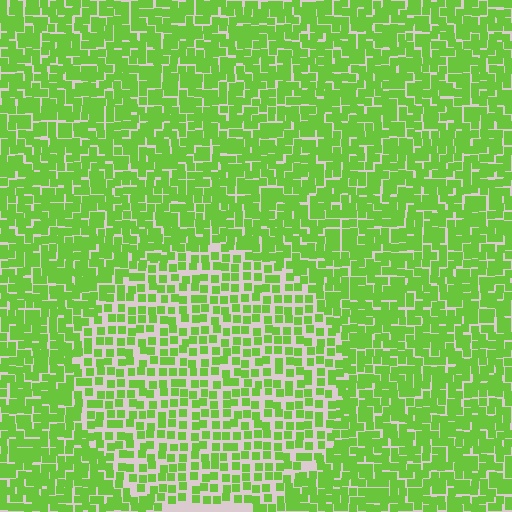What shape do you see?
I see a circle.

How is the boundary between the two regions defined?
The boundary is defined by a change in element density (approximately 1.7x ratio). All elements are the same color, size, and shape.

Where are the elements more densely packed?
The elements are more densely packed outside the circle boundary.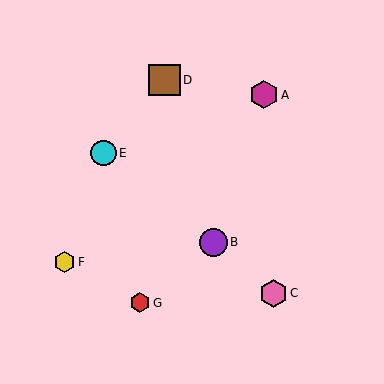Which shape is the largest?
The brown square (labeled D) is the largest.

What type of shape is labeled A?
Shape A is a magenta hexagon.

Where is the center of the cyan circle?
The center of the cyan circle is at (104, 153).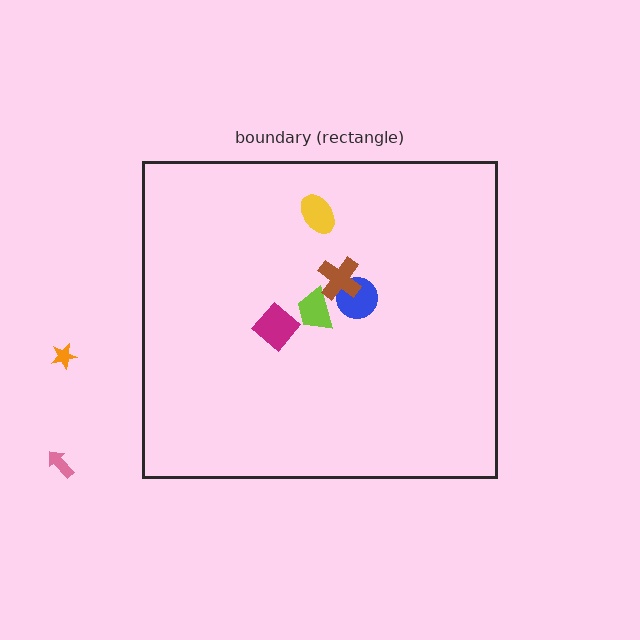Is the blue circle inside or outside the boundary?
Inside.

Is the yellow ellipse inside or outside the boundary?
Inside.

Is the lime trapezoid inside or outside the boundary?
Inside.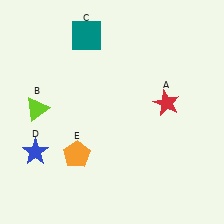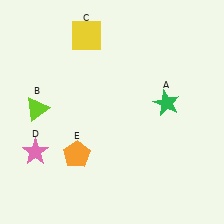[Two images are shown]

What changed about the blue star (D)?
In Image 1, D is blue. In Image 2, it changed to pink.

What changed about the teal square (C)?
In Image 1, C is teal. In Image 2, it changed to yellow.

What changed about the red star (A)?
In Image 1, A is red. In Image 2, it changed to green.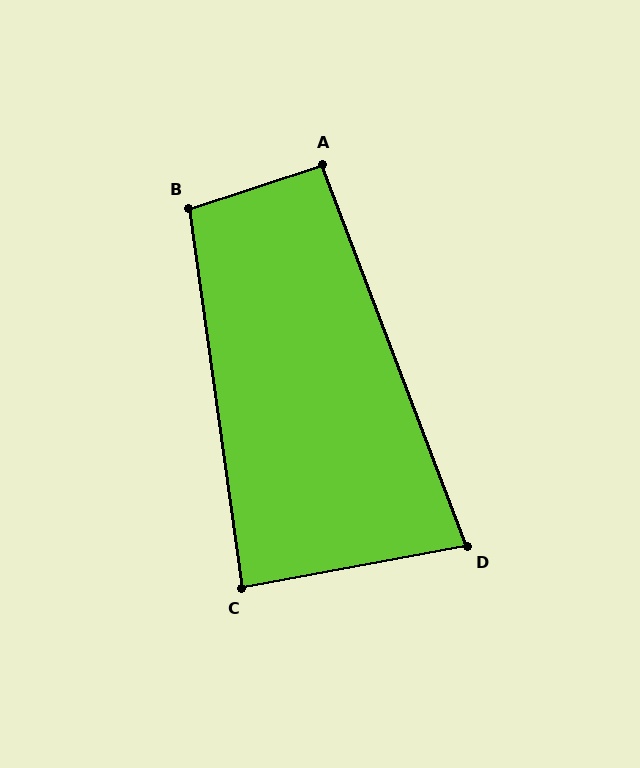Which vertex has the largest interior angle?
B, at approximately 100 degrees.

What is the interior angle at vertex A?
Approximately 93 degrees (approximately right).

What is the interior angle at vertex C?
Approximately 87 degrees (approximately right).